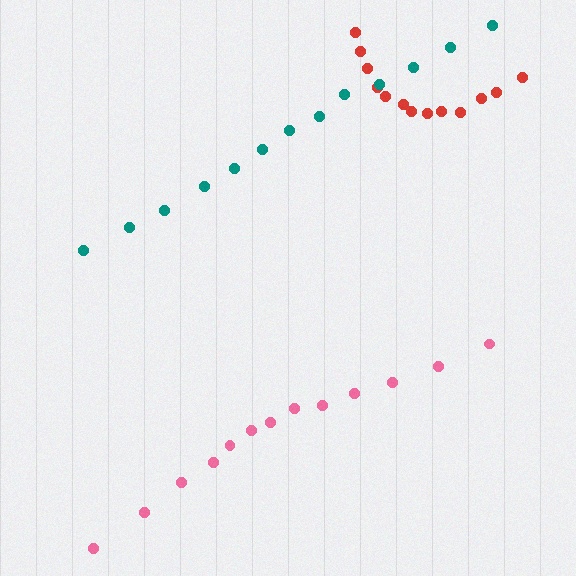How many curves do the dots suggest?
There are 3 distinct paths.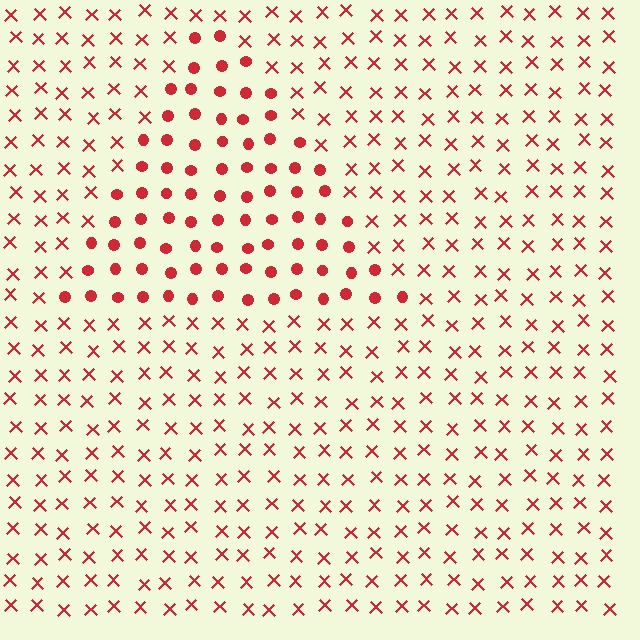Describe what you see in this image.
The image is filled with small red elements arranged in a uniform grid. A triangle-shaped region contains circles, while the surrounding area contains X marks. The boundary is defined purely by the change in element shape.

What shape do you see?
I see a triangle.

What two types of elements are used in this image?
The image uses circles inside the triangle region and X marks outside it.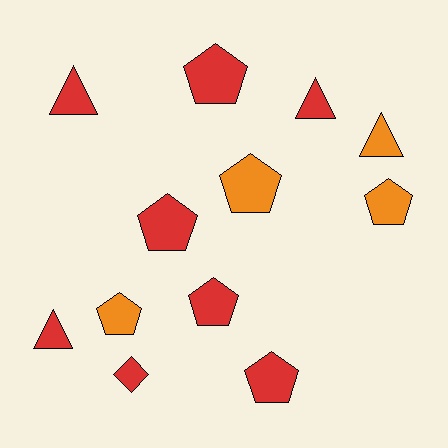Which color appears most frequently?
Red, with 8 objects.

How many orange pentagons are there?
There are 3 orange pentagons.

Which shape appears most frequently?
Pentagon, with 7 objects.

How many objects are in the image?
There are 12 objects.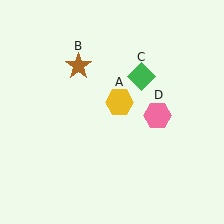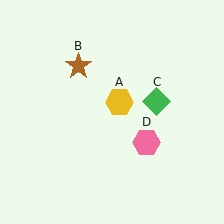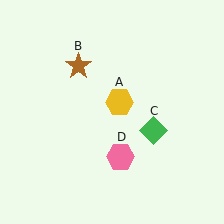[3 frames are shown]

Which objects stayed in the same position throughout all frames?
Yellow hexagon (object A) and brown star (object B) remained stationary.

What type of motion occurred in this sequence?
The green diamond (object C), pink hexagon (object D) rotated clockwise around the center of the scene.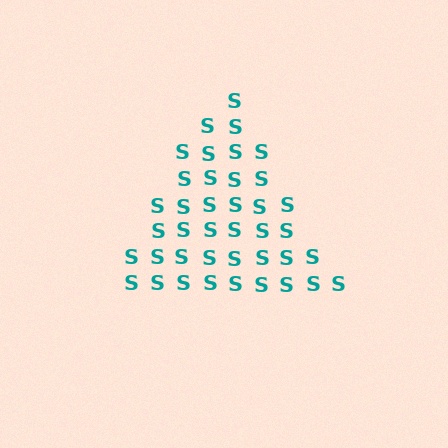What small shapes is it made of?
It is made of small letter S's.